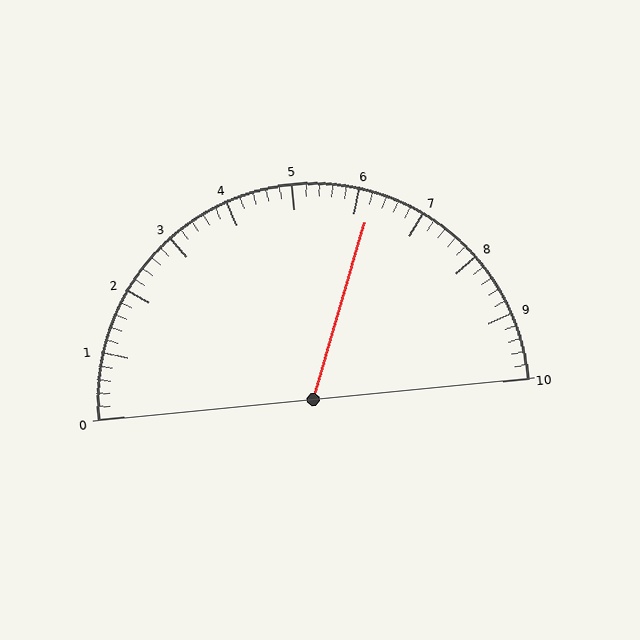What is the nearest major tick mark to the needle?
The nearest major tick mark is 6.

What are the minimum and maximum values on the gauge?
The gauge ranges from 0 to 10.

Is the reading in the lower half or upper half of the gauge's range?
The reading is in the upper half of the range (0 to 10).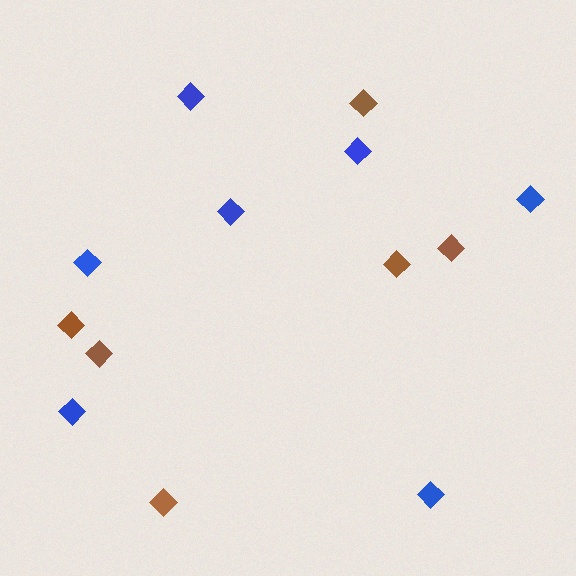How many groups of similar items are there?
There are 2 groups: one group of brown diamonds (6) and one group of blue diamonds (7).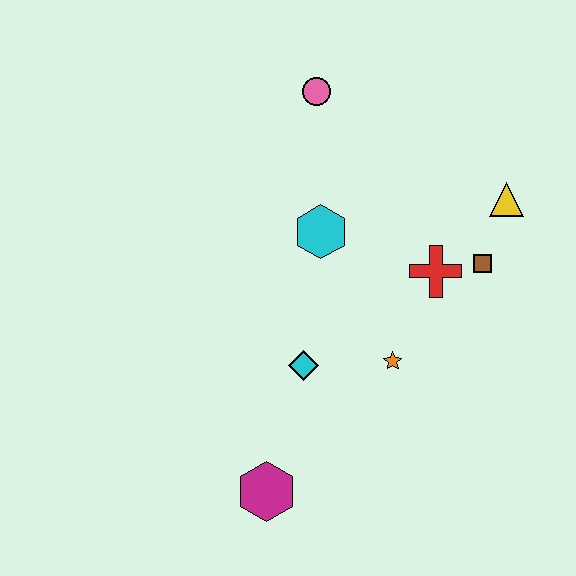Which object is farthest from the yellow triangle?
The magenta hexagon is farthest from the yellow triangle.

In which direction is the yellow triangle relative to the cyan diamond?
The yellow triangle is to the right of the cyan diamond.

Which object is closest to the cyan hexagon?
The red cross is closest to the cyan hexagon.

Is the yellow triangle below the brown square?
No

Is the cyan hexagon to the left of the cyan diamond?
No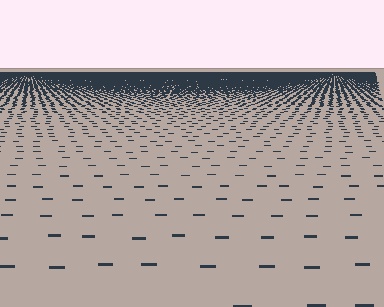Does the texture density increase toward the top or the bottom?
Density increases toward the top.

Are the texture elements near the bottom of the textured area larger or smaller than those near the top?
Larger. Near the bottom, elements are closer to the viewer and appear at a bigger on-screen size.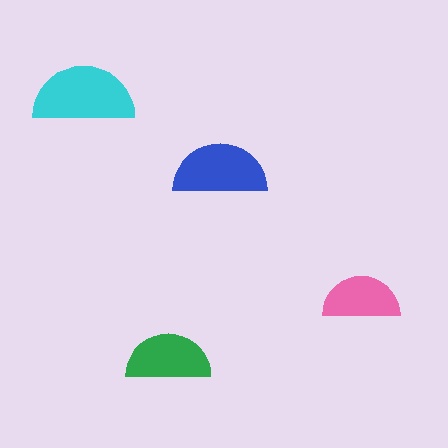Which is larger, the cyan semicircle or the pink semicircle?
The cyan one.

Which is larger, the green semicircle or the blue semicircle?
The blue one.